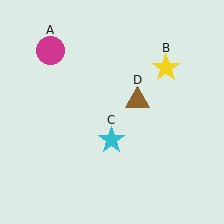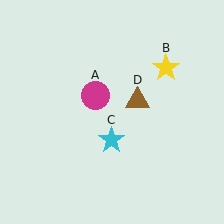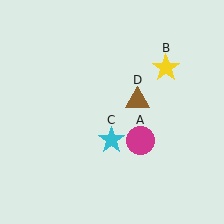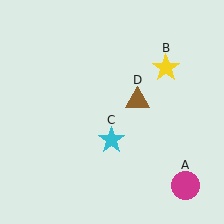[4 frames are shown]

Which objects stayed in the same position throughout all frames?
Yellow star (object B) and cyan star (object C) and brown triangle (object D) remained stationary.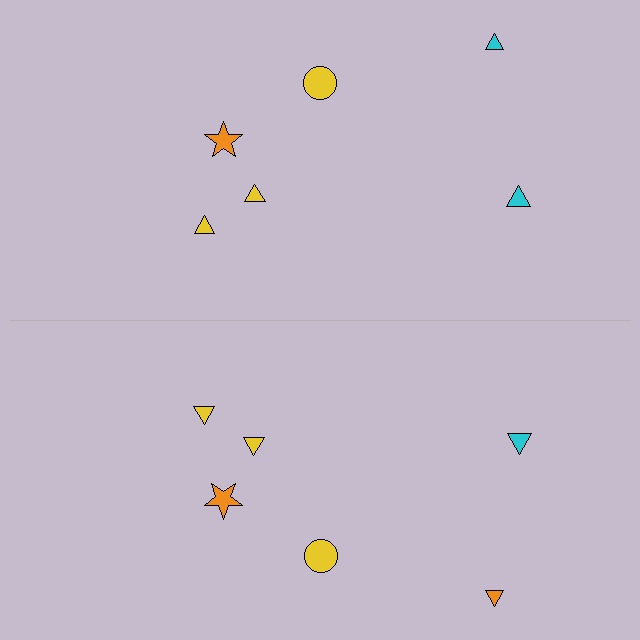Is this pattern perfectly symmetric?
No, the pattern is not perfectly symmetric. The orange triangle on the bottom side breaks the symmetry — its mirror counterpart is cyan.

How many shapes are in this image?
There are 12 shapes in this image.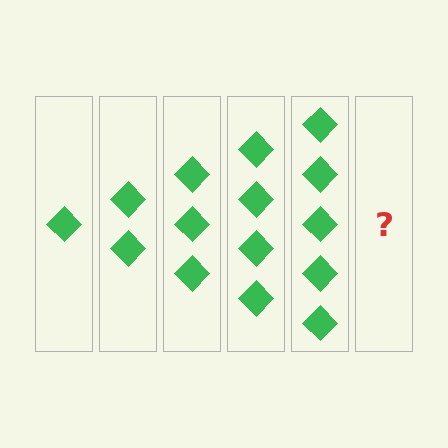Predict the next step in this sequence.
The next step is 6 diamonds.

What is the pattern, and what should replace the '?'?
The pattern is that each step adds one more diamond. The '?' should be 6 diamonds.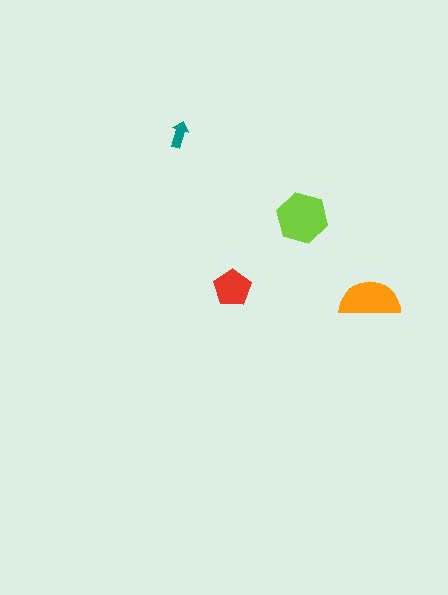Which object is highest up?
The teal arrow is topmost.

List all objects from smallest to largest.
The teal arrow, the red pentagon, the orange semicircle, the lime hexagon.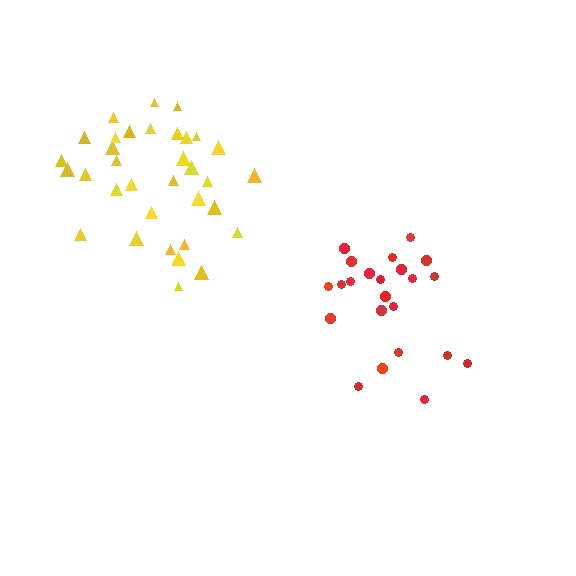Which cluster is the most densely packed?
Yellow.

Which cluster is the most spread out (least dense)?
Red.